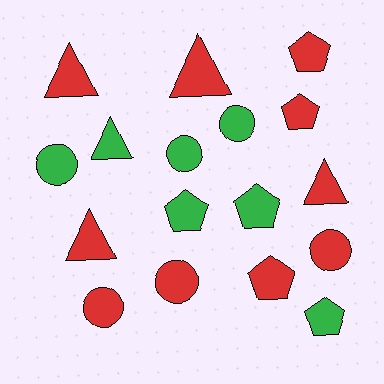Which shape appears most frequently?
Circle, with 6 objects.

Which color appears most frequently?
Red, with 10 objects.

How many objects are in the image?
There are 17 objects.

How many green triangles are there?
There is 1 green triangle.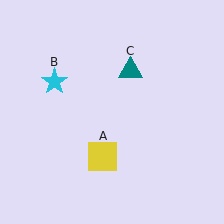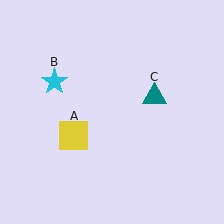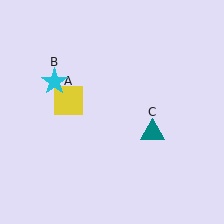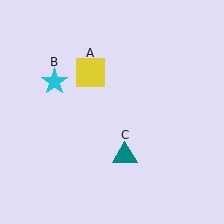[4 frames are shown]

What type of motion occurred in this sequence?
The yellow square (object A), teal triangle (object C) rotated clockwise around the center of the scene.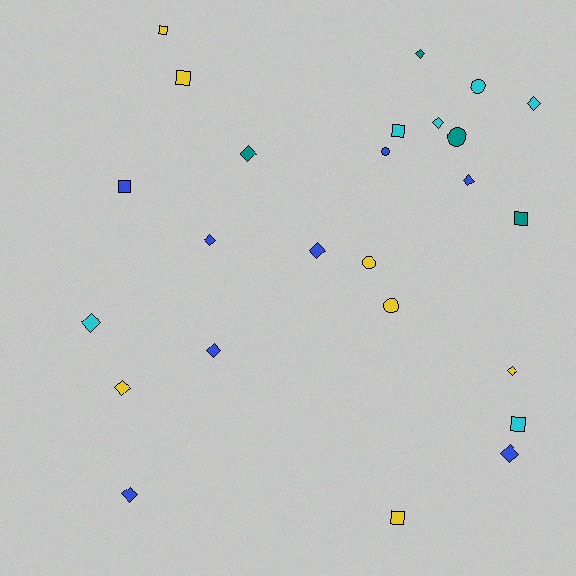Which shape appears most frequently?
Diamond, with 13 objects.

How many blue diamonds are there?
There are 6 blue diamonds.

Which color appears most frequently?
Blue, with 8 objects.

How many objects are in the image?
There are 25 objects.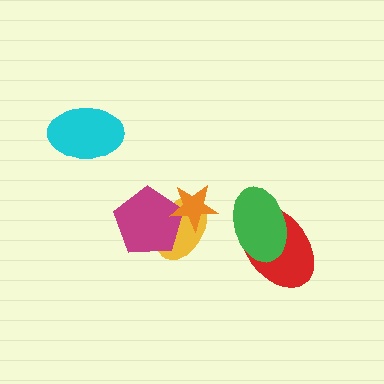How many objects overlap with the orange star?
2 objects overlap with the orange star.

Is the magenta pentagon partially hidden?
Yes, it is partially covered by another shape.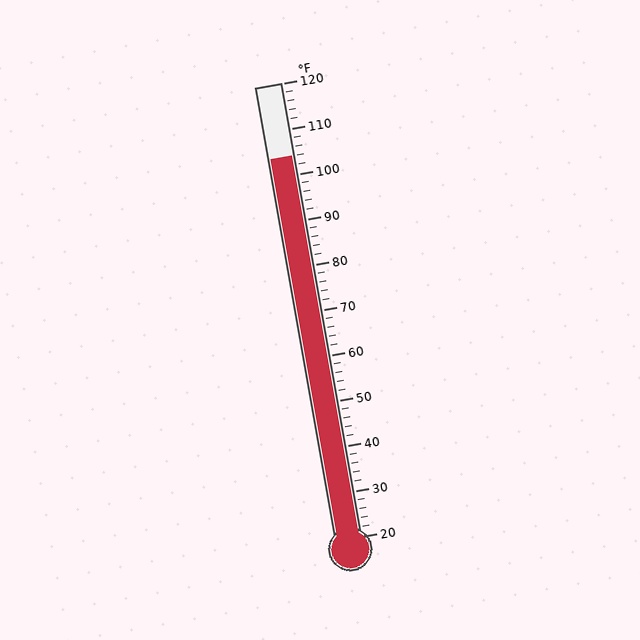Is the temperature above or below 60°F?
The temperature is above 60°F.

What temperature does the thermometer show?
The thermometer shows approximately 104°F.